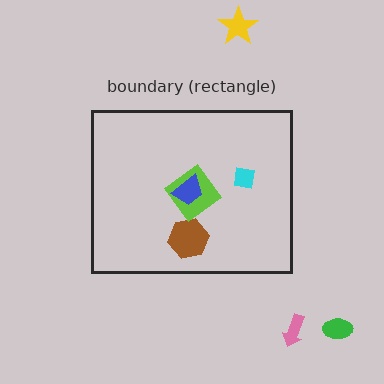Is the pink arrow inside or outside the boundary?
Outside.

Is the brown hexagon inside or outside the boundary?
Inside.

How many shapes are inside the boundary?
4 inside, 3 outside.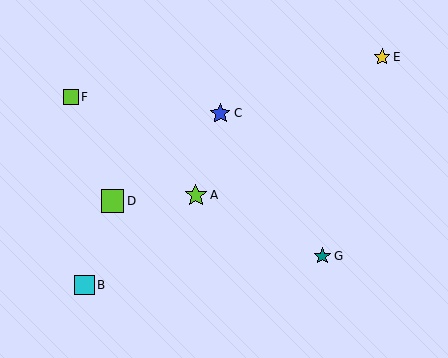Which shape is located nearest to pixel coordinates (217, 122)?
The blue star (labeled C) at (220, 113) is nearest to that location.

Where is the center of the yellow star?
The center of the yellow star is at (382, 57).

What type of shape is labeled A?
Shape A is a lime star.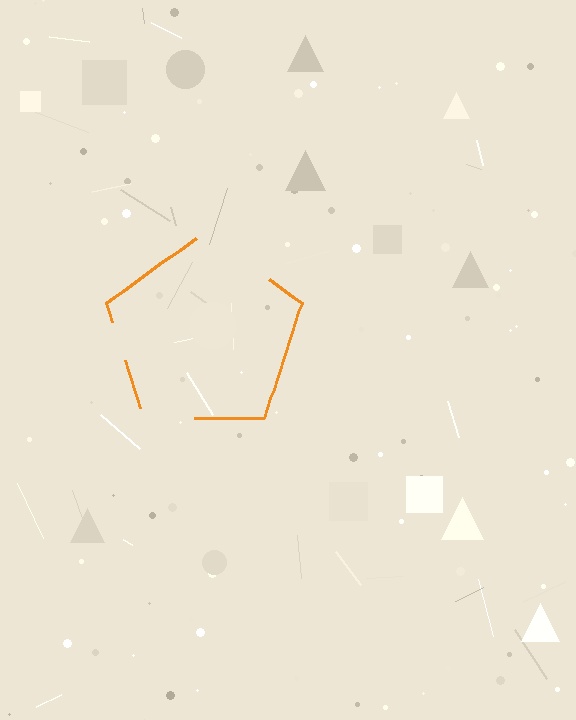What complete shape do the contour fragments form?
The contour fragments form a pentagon.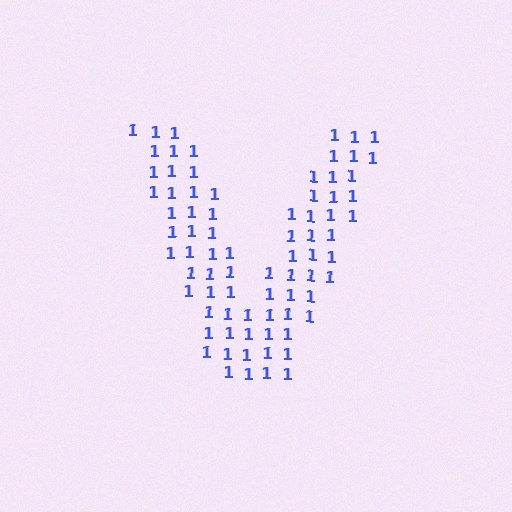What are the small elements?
The small elements are digit 1's.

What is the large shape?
The large shape is the letter V.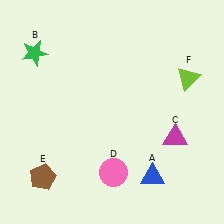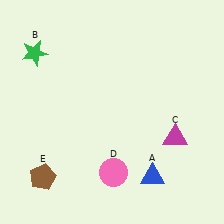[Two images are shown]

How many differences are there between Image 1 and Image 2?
There is 1 difference between the two images.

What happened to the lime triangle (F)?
The lime triangle (F) was removed in Image 2. It was in the top-right area of Image 1.